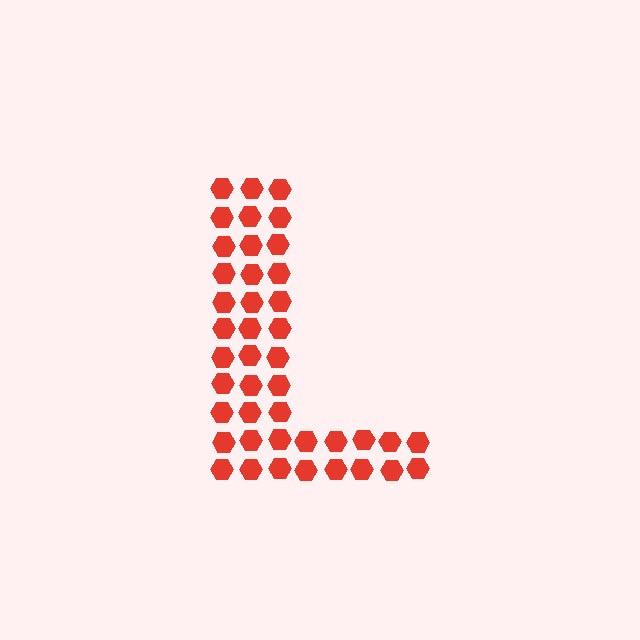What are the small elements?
The small elements are hexagons.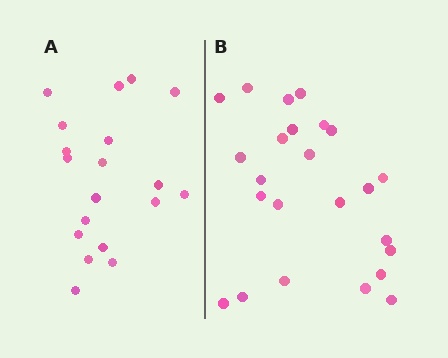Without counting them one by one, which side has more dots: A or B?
Region B (the right region) has more dots.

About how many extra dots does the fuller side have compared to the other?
Region B has about 5 more dots than region A.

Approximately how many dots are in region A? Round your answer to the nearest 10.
About 20 dots. (The exact count is 19, which rounds to 20.)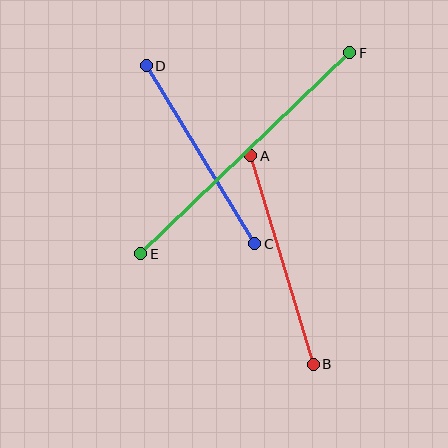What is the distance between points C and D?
The distance is approximately 208 pixels.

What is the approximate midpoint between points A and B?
The midpoint is at approximately (282, 260) pixels.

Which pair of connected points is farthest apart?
Points E and F are farthest apart.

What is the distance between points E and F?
The distance is approximately 290 pixels.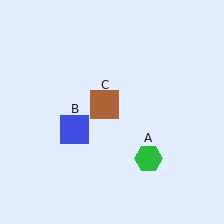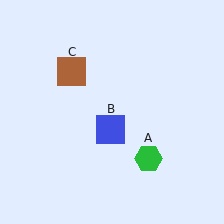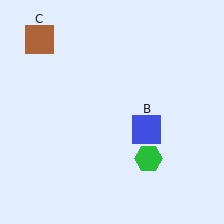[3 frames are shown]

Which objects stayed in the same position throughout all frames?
Green hexagon (object A) remained stationary.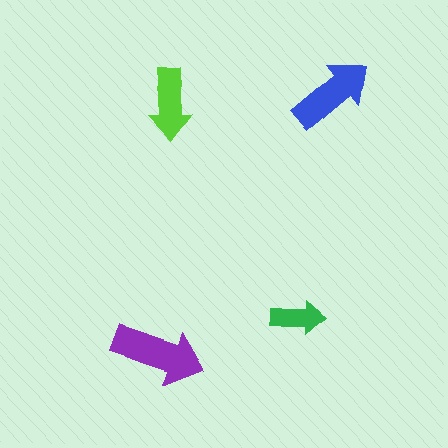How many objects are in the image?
There are 4 objects in the image.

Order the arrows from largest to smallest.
the purple one, the blue one, the lime one, the green one.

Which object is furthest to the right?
The blue arrow is rightmost.